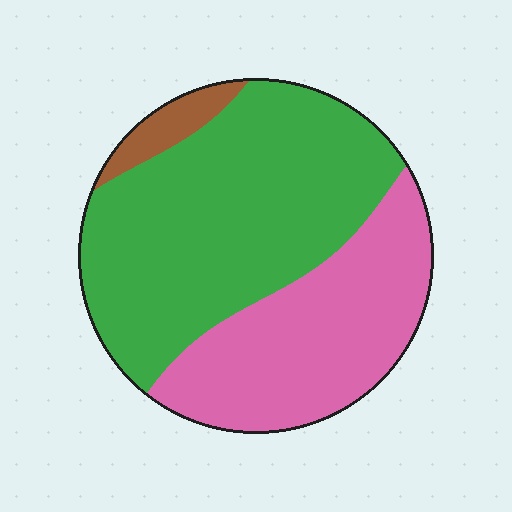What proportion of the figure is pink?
Pink covers 37% of the figure.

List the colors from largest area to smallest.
From largest to smallest: green, pink, brown.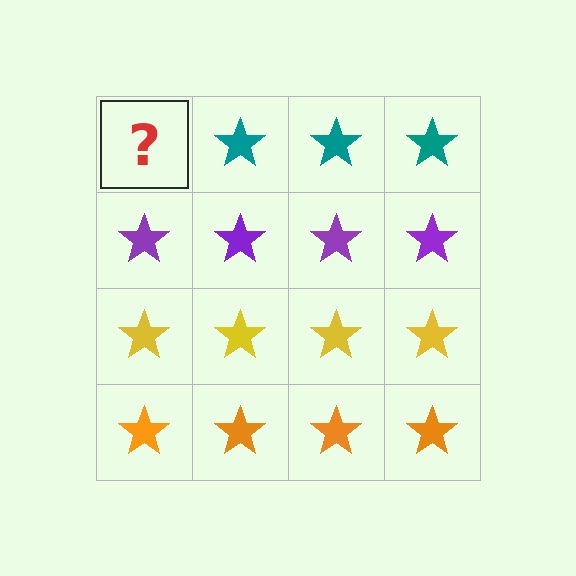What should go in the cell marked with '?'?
The missing cell should contain a teal star.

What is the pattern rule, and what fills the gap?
The rule is that each row has a consistent color. The gap should be filled with a teal star.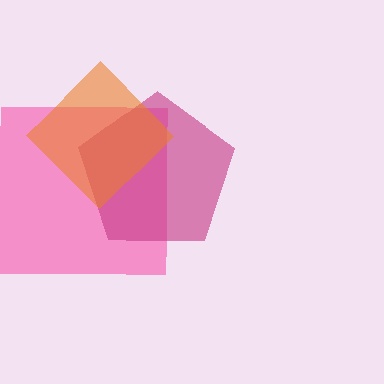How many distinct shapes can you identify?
There are 3 distinct shapes: a pink square, a magenta pentagon, an orange diamond.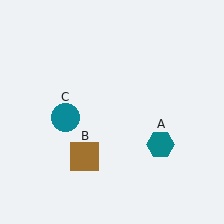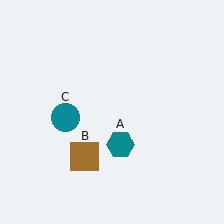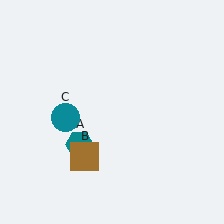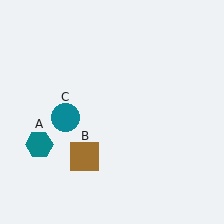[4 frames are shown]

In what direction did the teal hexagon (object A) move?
The teal hexagon (object A) moved left.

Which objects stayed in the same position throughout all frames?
Brown square (object B) and teal circle (object C) remained stationary.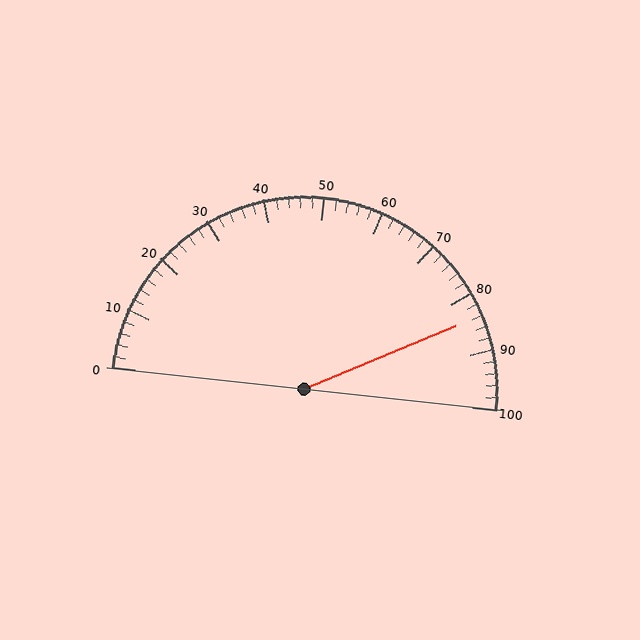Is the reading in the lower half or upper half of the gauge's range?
The reading is in the upper half of the range (0 to 100).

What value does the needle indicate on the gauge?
The needle indicates approximately 84.